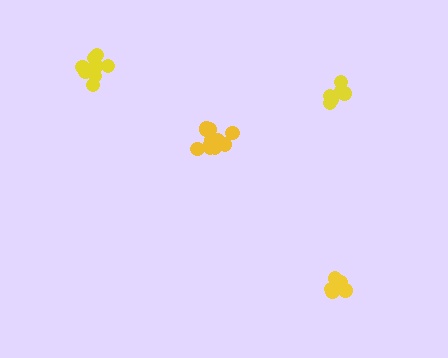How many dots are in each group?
Group 1: 10 dots, Group 2: 11 dots, Group 3: 7 dots, Group 4: 6 dots (34 total).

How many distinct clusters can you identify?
There are 4 distinct clusters.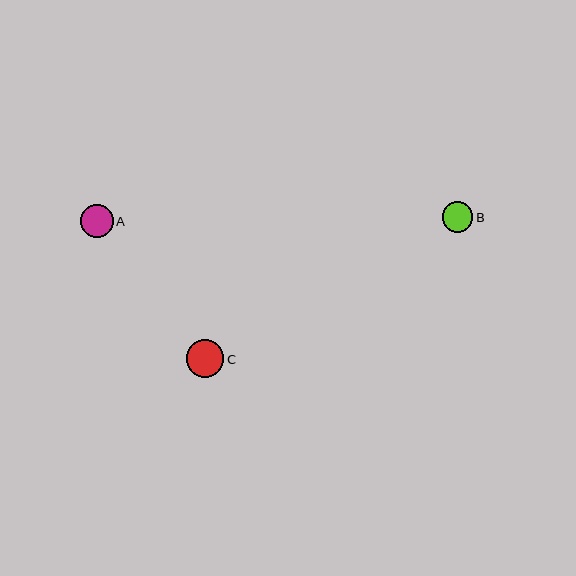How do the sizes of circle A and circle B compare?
Circle A and circle B are approximately the same size.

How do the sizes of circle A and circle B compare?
Circle A and circle B are approximately the same size.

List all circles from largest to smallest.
From largest to smallest: C, A, B.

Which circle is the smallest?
Circle B is the smallest with a size of approximately 30 pixels.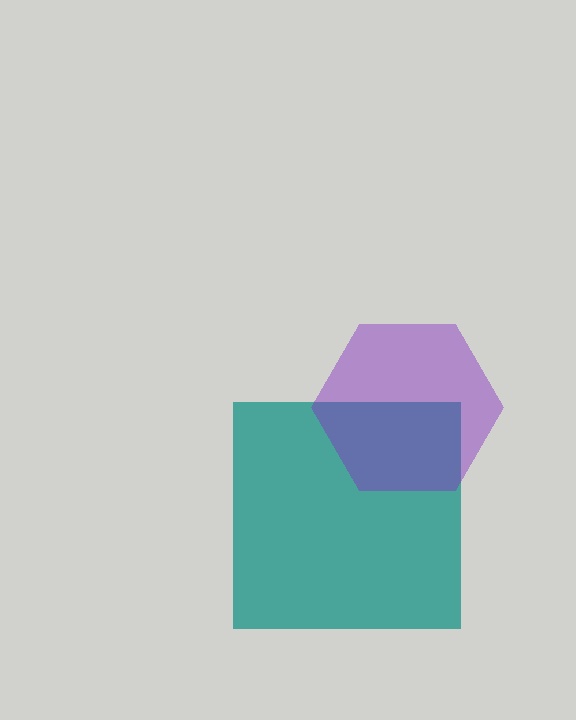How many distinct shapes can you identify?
There are 2 distinct shapes: a teal square, a purple hexagon.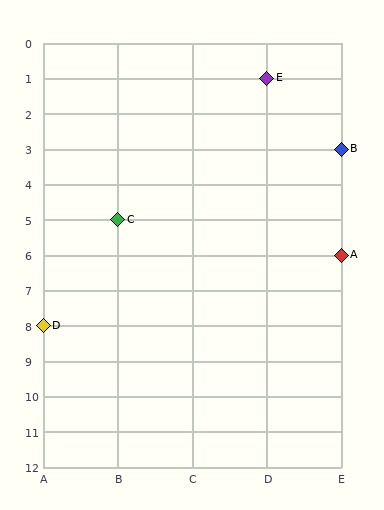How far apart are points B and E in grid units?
Points B and E are 1 column and 2 rows apart (about 2.2 grid units diagonally).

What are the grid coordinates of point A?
Point A is at grid coordinates (E, 6).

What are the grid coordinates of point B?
Point B is at grid coordinates (E, 3).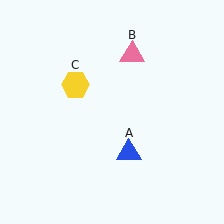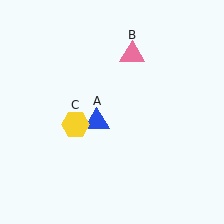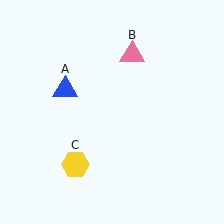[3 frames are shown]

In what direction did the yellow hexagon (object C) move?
The yellow hexagon (object C) moved down.